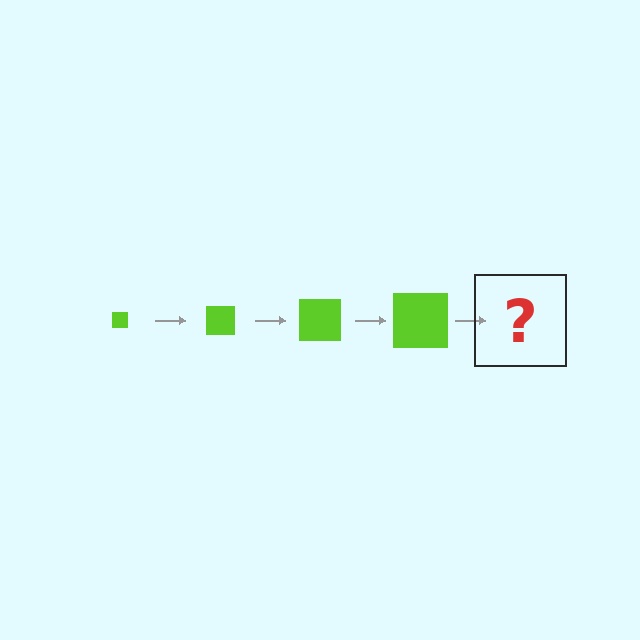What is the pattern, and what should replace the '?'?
The pattern is that the square gets progressively larger each step. The '?' should be a lime square, larger than the previous one.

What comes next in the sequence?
The next element should be a lime square, larger than the previous one.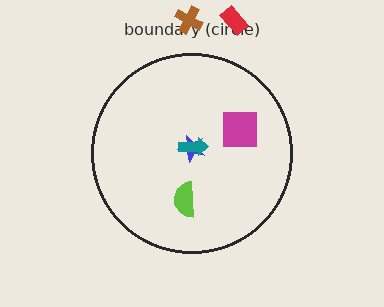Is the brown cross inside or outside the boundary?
Outside.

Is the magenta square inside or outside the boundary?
Inside.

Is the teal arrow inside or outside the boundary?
Inside.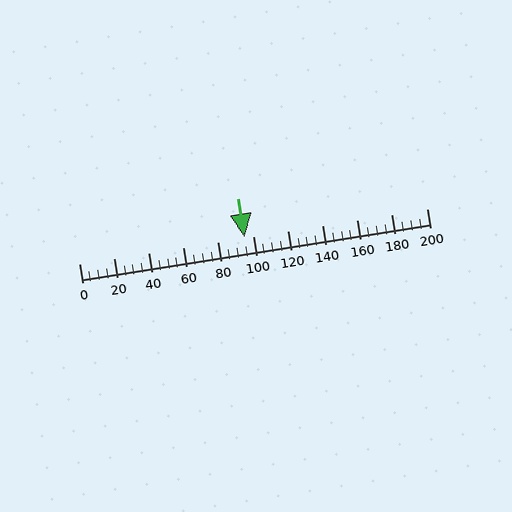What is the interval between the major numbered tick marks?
The major tick marks are spaced 20 units apart.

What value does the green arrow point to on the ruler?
The green arrow points to approximately 95.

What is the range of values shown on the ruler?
The ruler shows values from 0 to 200.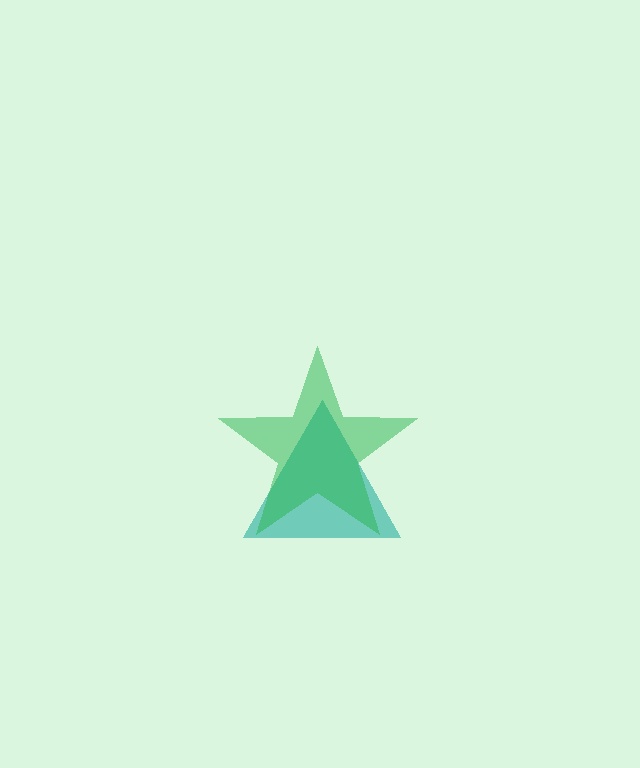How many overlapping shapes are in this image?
There are 2 overlapping shapes in the image.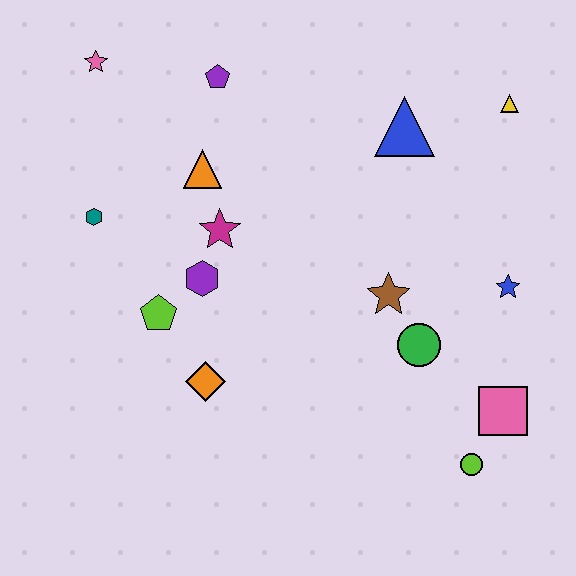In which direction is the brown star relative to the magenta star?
The brown star is to the right of the magenta star.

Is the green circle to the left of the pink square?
Yes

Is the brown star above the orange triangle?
No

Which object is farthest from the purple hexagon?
The yellow triangle is farthest from the purple hexagon.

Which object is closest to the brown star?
The green circle is closest to the brown star.